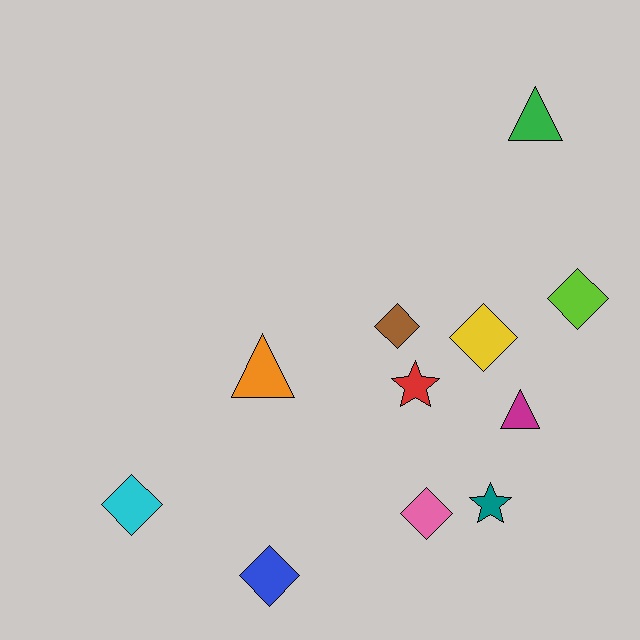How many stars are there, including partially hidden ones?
There are 2 stars.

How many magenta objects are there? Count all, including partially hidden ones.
There is 1 magenta object.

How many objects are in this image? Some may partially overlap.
There are 11 objects.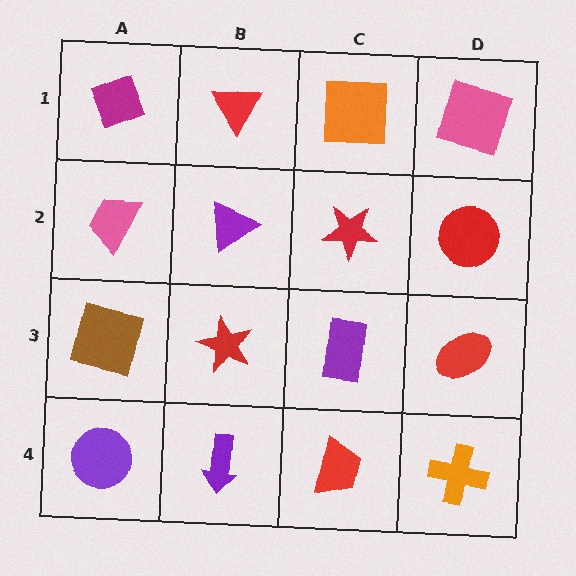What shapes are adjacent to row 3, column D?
A red circle (row 2, column D), an orange cross (row 4, column D), a purple rectangle (row 3, column C).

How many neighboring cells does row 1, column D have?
2.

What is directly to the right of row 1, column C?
A pink square.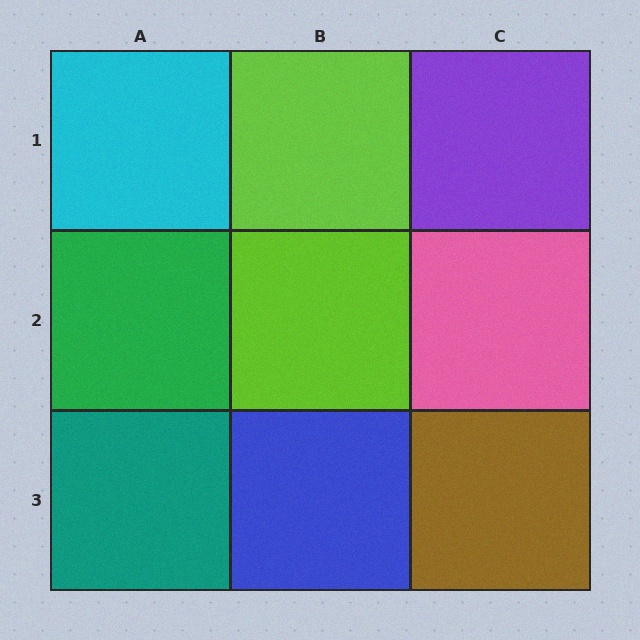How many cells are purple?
1 cell is purple.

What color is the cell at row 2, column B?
Lime.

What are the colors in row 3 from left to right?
Teal, blue, brown.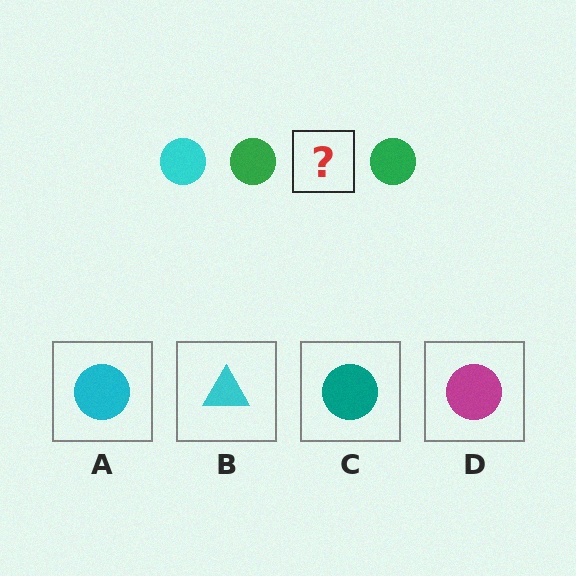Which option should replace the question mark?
Option A.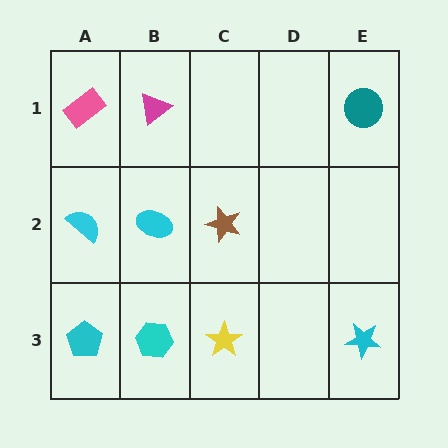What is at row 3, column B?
A cyan hexagon.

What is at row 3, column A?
A cyan pentagon.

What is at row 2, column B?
A cyan ellipse.